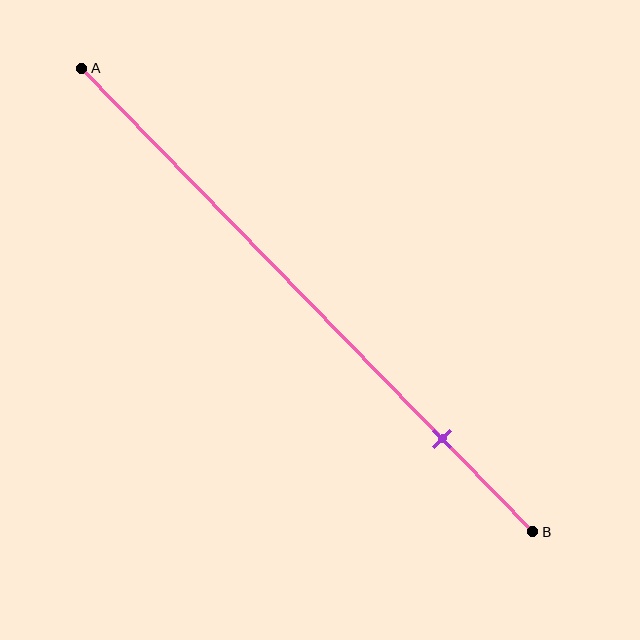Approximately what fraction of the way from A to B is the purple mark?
The purple mark is approximately 80% of the way from A to B.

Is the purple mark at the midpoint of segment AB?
No, the mark is at about 80% from A, not at the 50% midpoint.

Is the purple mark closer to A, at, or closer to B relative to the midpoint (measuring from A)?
The purple mark is closer to point B than the midpoint of segment AB.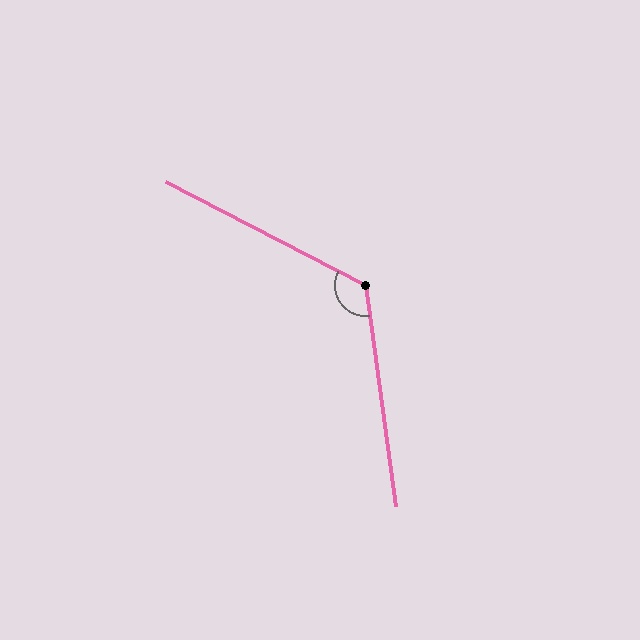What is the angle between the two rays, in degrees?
Approximately 125 degrees.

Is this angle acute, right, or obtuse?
It is obtuse.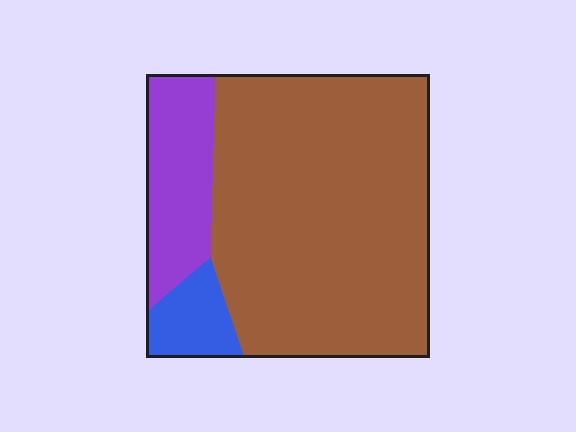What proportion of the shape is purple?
Purple covers about 15% of the shape.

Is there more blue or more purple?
Purple.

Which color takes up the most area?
Brown, at roughly 75%.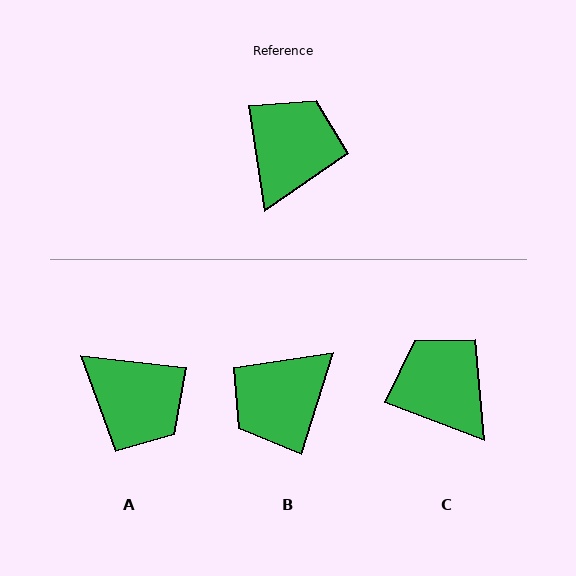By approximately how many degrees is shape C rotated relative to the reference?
Approximately 60 degrees counter-clockwise.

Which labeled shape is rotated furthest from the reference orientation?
B, about 154 degrees away.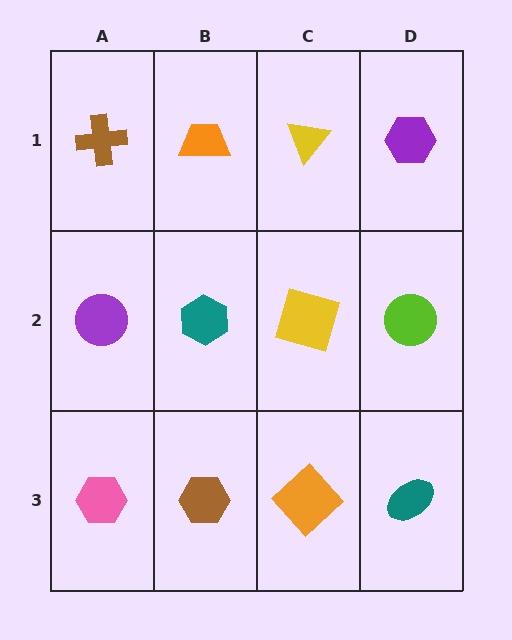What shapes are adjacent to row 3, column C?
A yellow square (row 2, column C), a brown hexagon (row 3, column B), a teal ellipse (row 3, column D).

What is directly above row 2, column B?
An orange trapezoid.